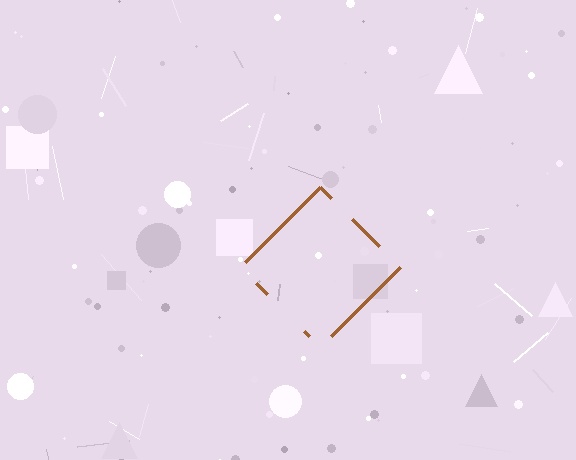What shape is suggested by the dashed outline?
The dashed outline suggests a diamond.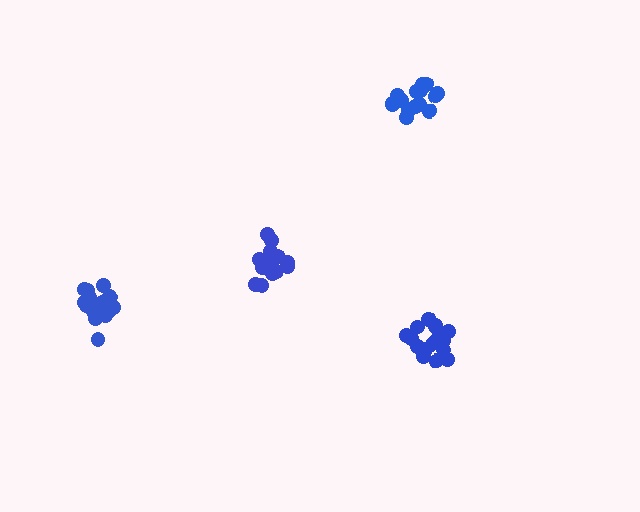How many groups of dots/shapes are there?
There are 4 groups.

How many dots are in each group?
Group 1: 15 dots, Group 2: 15 dots, Group 3: 18 dots, Group 4: 17 dots (65 total).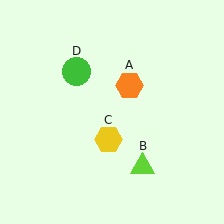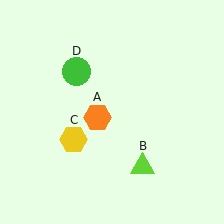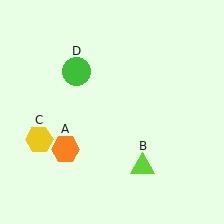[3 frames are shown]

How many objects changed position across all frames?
2 objects changed position: orange hexagon (object A), yellow hexagon (object C).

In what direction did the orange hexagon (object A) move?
The orange hexagon (object A) moved down and to the left.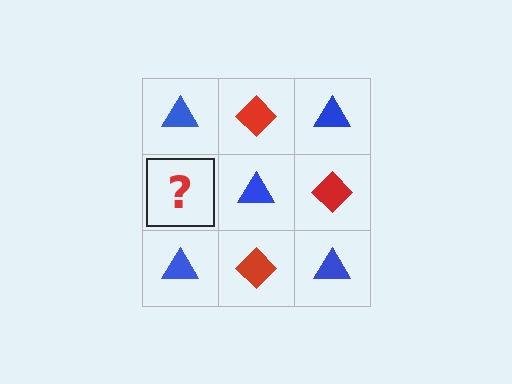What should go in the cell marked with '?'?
The missing cell should contain a red diamond.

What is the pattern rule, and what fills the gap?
The rule is that it alternates blue triangle and red diamond in a checkerboard pattern. The gap should be filled with a red diamond.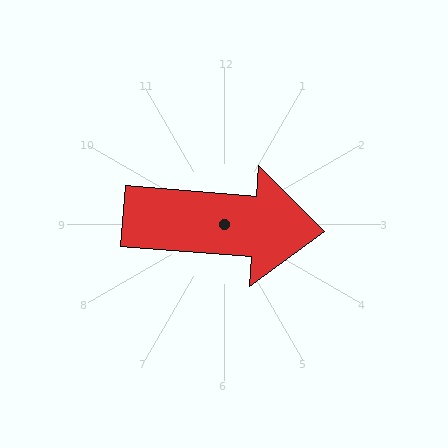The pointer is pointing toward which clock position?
Roughly 3 o'clock.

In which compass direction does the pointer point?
East.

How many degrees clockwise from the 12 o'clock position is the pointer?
Approximately 94 degrees.